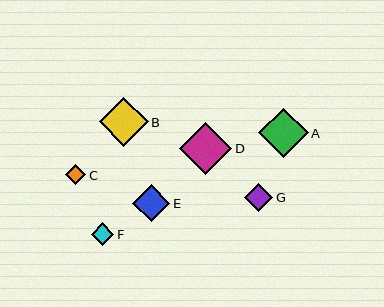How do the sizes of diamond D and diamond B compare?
Diamond D and diamond B are approximately the same size.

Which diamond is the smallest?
Diamond C is the smallest with a size of approximately 20 pixels.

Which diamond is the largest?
Diamond D is the largest with a size of approximately 52 pixels.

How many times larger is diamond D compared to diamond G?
Diamond D is approximately 1.9 times the size of diamond G.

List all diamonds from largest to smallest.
From largest to smallest: D, A, B, E, G, F, C.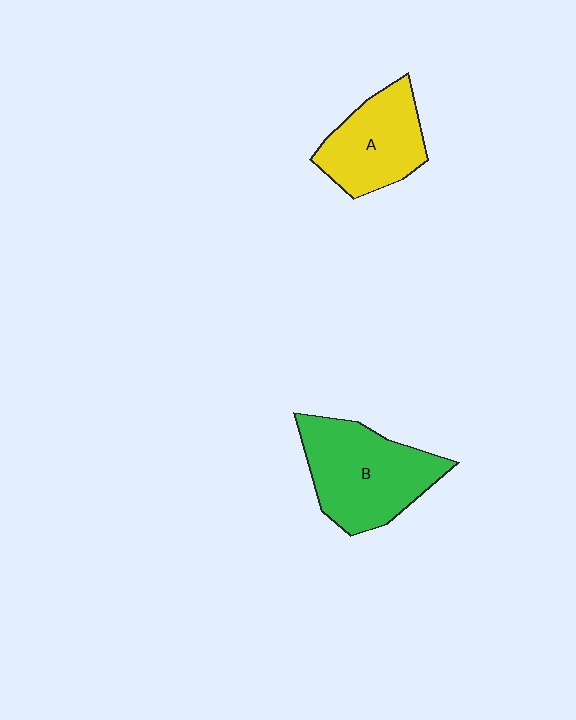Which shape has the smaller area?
Shape A (yellow).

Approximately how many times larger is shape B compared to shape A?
Approximately 1.3 times.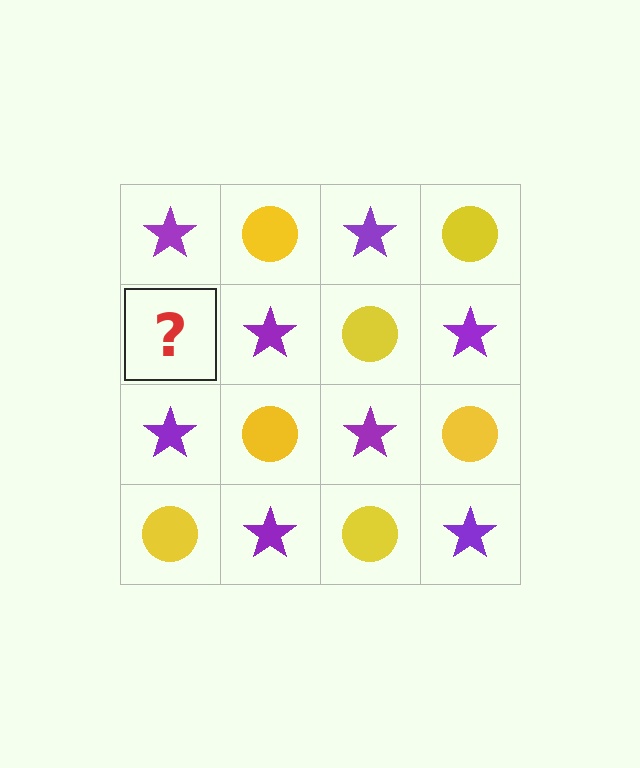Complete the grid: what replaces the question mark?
The question mark should be replaced with a yellow circle.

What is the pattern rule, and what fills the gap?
The rule is that it alternates purple star and yellow circle in a checkerboard pattern. The gap should be filled with a yellow circle.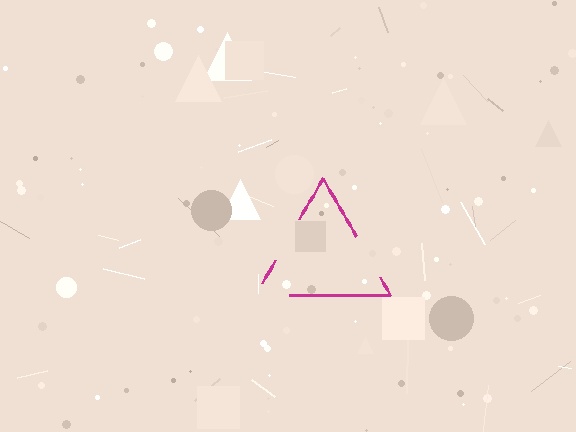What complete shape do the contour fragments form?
The contour fragments form a triangle.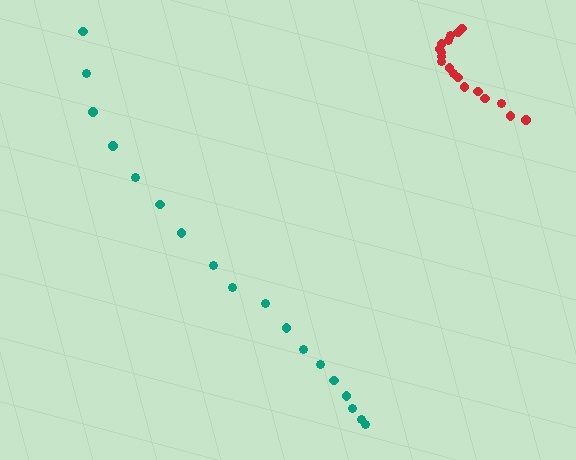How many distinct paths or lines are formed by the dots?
There are 2 distinct paths.